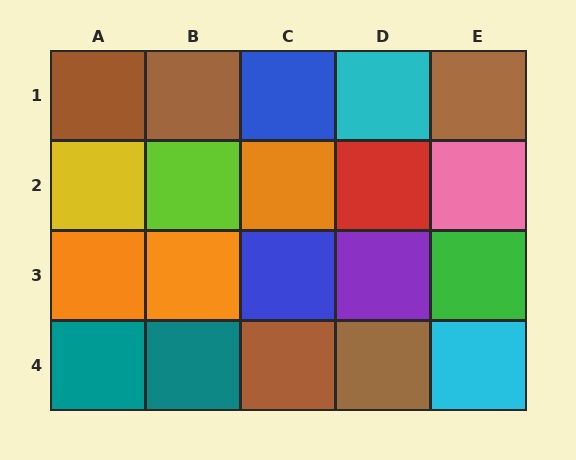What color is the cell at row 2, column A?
Yellow.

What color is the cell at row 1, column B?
Brown.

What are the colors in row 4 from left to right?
Teal, teal, brown, brown, cyan.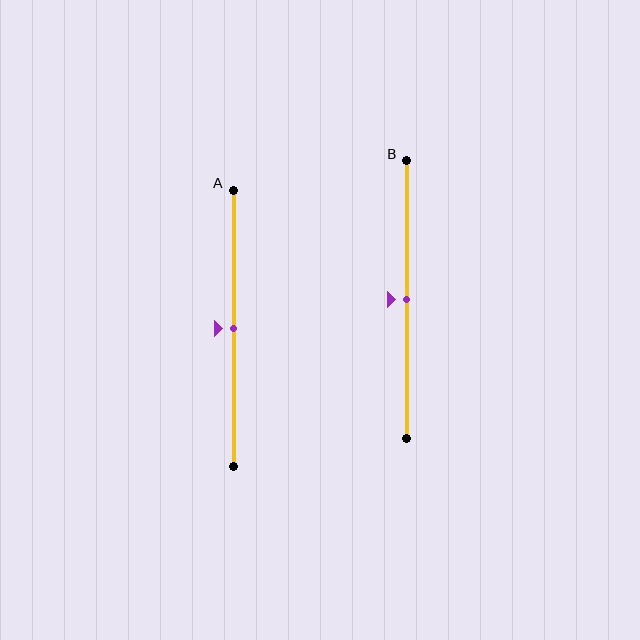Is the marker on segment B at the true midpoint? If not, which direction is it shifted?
Yes, the marker on segment B is at the true midpoint.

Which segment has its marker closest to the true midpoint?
Segment A has its marker closest to the true midpoint.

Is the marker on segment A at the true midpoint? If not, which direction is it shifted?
Yes, the marker on segment A is at the true midpoint.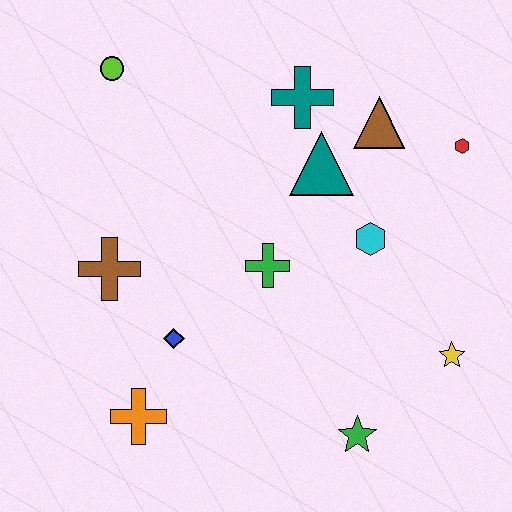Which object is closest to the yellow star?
The green star is closest to the yellow star.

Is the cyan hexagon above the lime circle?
No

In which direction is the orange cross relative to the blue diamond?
The orange cross is below the blue diamond.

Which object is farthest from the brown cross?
The red hexagon is farthest from the brown cross.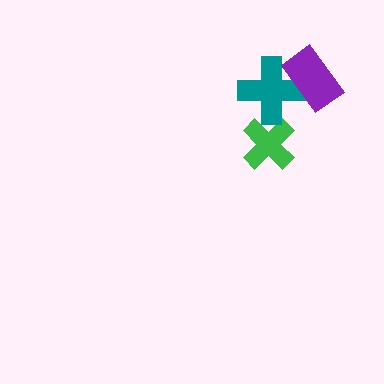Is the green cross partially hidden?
Yes, it is partially covered by another shape.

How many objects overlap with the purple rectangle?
1 object overlaps with the purple rectangle.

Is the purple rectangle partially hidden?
No, no other shape covers it.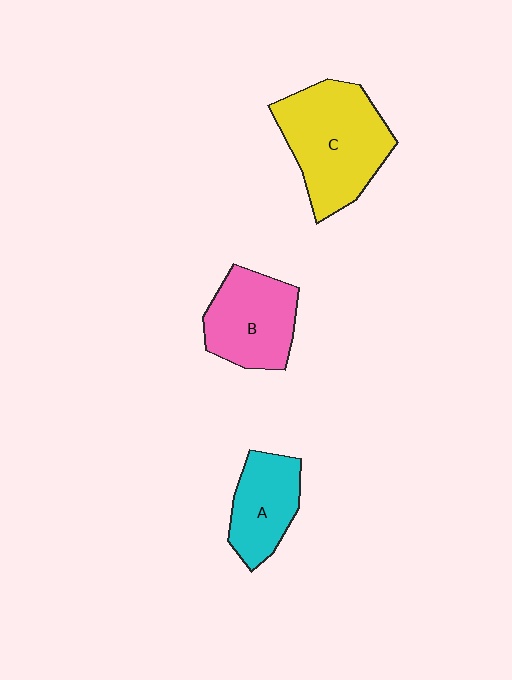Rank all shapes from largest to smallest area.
From largest to smallest: C (yellow), B (pink), A (cyan).